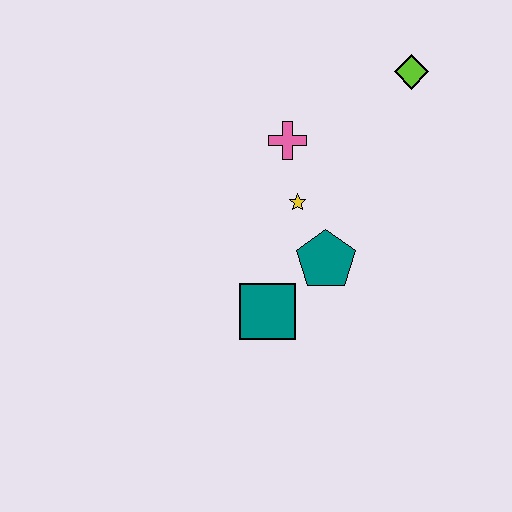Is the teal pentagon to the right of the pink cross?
Yes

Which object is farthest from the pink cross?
The teal square is farthest from the pink cross.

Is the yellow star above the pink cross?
No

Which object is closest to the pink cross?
The yellow star is closest to the pink cross.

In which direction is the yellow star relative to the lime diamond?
The yellow star is below the lime diamond.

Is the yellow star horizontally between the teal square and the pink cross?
No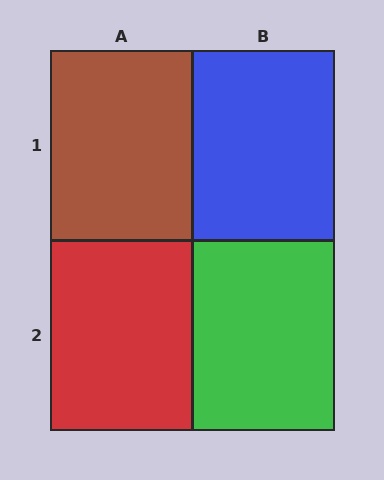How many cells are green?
1 cell is green.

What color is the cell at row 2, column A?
Red.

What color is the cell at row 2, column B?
Green.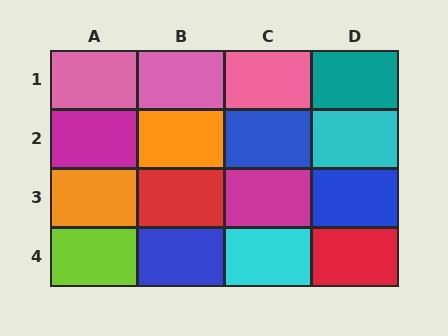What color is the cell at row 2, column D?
Cyan.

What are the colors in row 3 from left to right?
Orange, red, magenta, blue.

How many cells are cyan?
2 cells are cyan.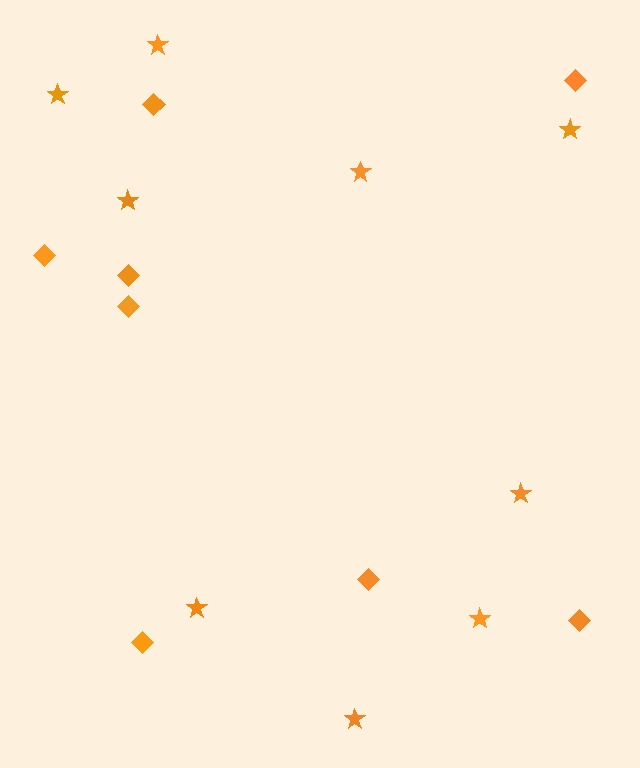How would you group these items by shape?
There are 2 groups: one group of stars (9) and one group of diamonds (8).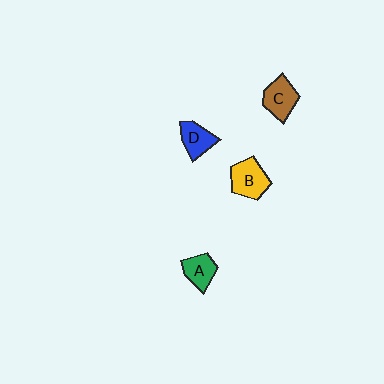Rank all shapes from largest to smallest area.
From largest to smallest: B (yellow), C (brown), D (blue), A (green).